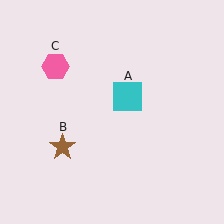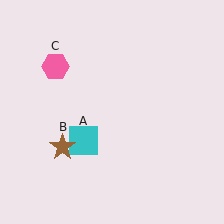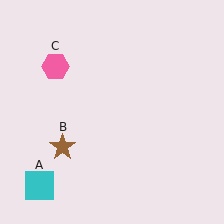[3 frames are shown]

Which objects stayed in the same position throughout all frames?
Brown star (object B) and pink hexagon (object C) remained stationary.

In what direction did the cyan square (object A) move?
The cyan square (object A) moved down and to the left.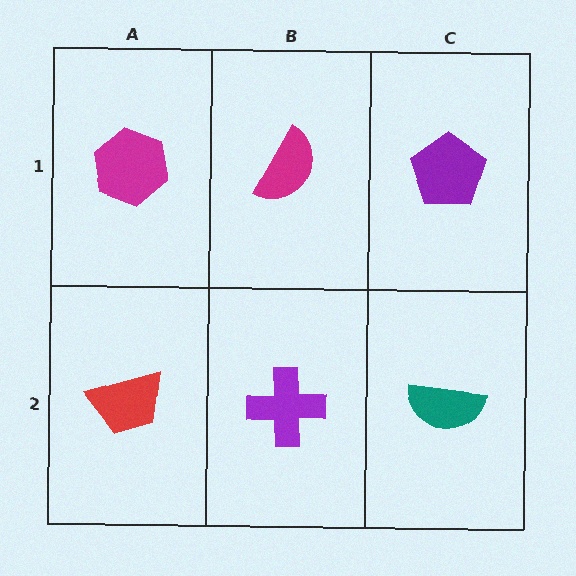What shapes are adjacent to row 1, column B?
A purple cross (row 2, column B), a magenta hexagon (row 1, column A), a purple pentagon (row 1, column C).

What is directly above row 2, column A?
A magenta hexagon.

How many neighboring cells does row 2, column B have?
3.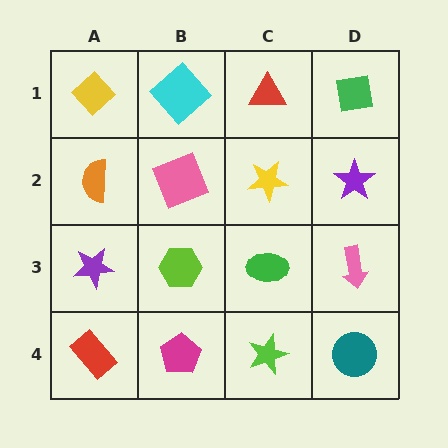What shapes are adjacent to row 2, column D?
A green square (row 1, column D), a pink arrow (row 3, column D), a yellow star (row 2, column C).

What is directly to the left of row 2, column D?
A yellow star.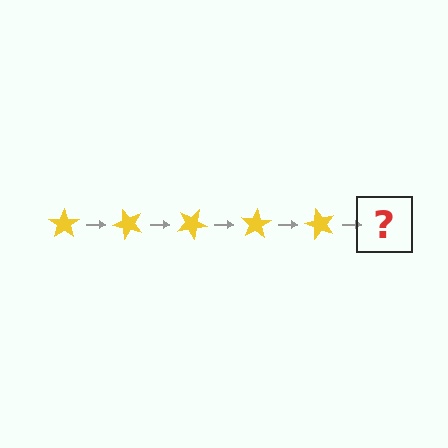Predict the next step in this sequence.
The next step is a yellow star rotated 250 degrees.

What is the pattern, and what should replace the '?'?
The pattern is that the star rotates 50 degrees each step. The '?' should be a yellow star rotated 250 degrees.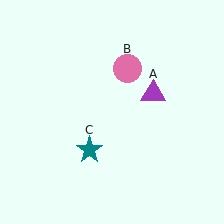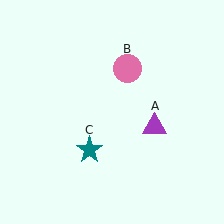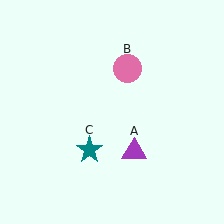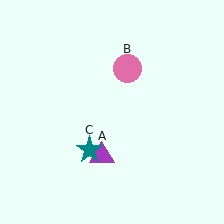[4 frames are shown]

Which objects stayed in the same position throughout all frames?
Pink circle (object B) and teal star (object C) remained stationary.